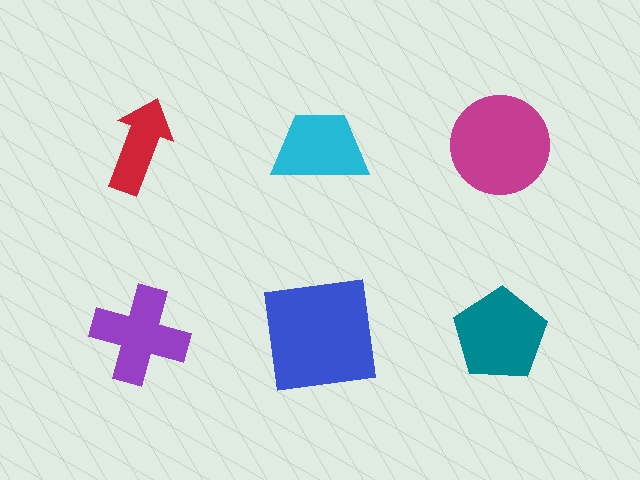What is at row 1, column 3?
A magenta circle.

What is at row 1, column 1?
A red arrow.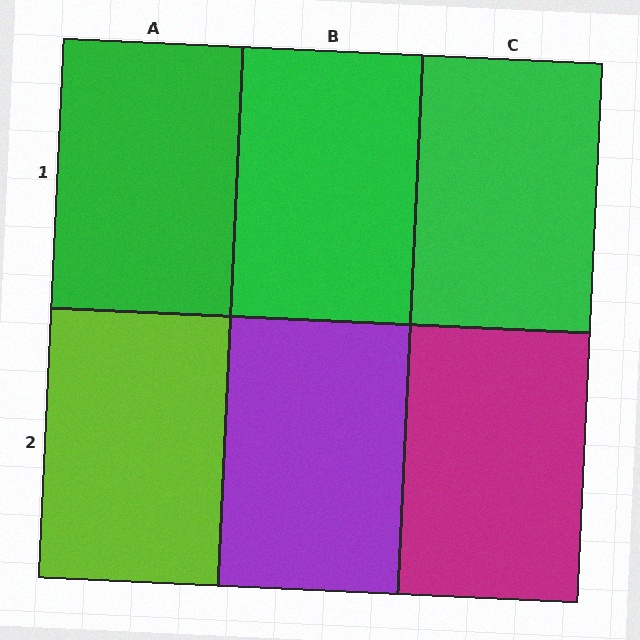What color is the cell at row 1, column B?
Green.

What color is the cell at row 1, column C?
Green.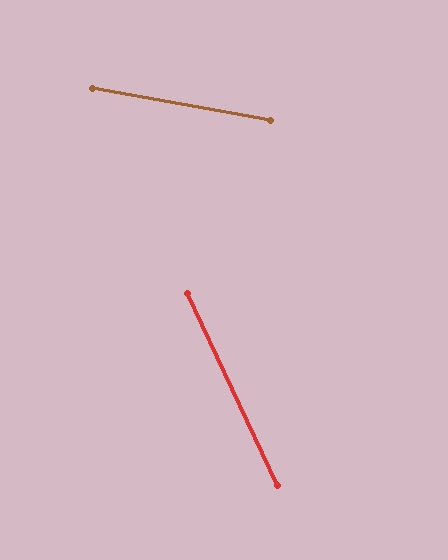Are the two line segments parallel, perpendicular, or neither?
Neither parallel nor perpendicular — they differ by about 55°.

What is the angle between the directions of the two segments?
Approximately 55 degrees.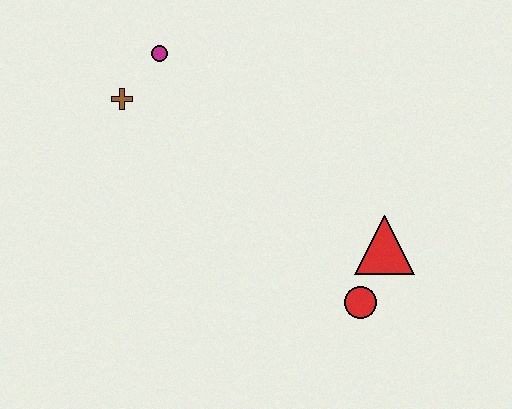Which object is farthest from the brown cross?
The red circle is farthest from the brown cross.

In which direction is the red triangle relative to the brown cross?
The red triangle is to the right of the brown cross.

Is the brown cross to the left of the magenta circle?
Yes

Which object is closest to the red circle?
The red triangle is closest to the red circle.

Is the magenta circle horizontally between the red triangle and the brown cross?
Yes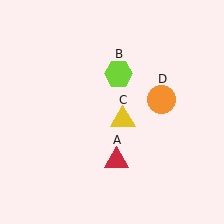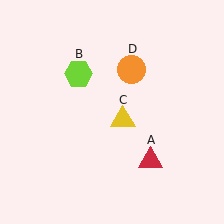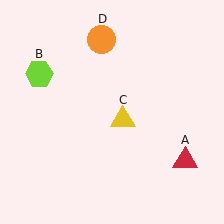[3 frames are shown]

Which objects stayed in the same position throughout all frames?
Yellow triangle (object C) remained stationary.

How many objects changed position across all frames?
3 objects changed position: red triangle (object A), lime hexagon (object B), orange circle (object D).